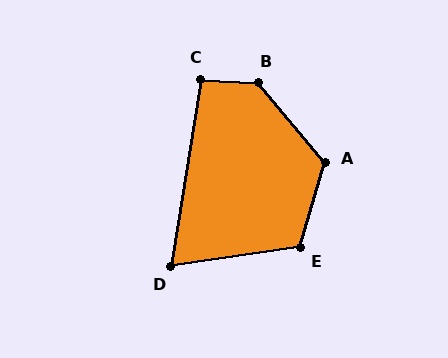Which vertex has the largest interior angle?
B, at approximately 133 degrees.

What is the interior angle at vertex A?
Approximately 124 degrees (obtuse).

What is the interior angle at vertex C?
Approximately 96 degrees (obtuse).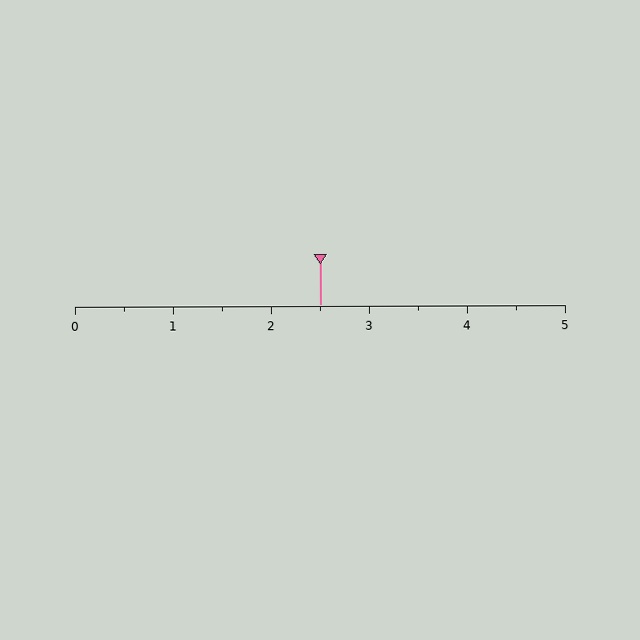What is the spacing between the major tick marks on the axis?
The major ticks are spaced 1 apart.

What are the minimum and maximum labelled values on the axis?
The axis runs from 0 to 5.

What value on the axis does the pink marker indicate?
The marker indicates approximately 2.5.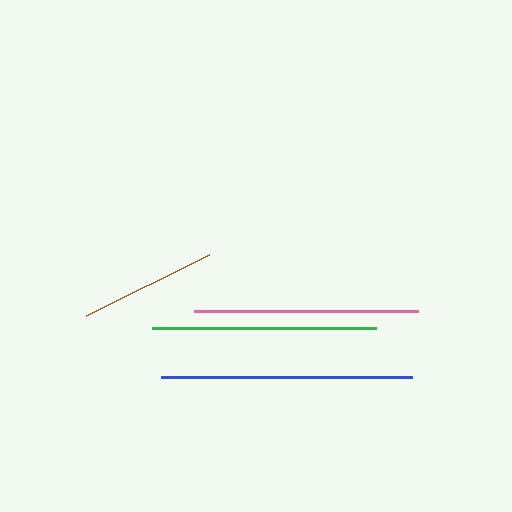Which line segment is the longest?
The blue line is the longest at approximately 252 pixels.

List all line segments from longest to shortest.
From longest to shortest: blue, green, pink, brown.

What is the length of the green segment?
The green segment is approximately 224 pixels long.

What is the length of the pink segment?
The pink segment is approximately 224 pixels long.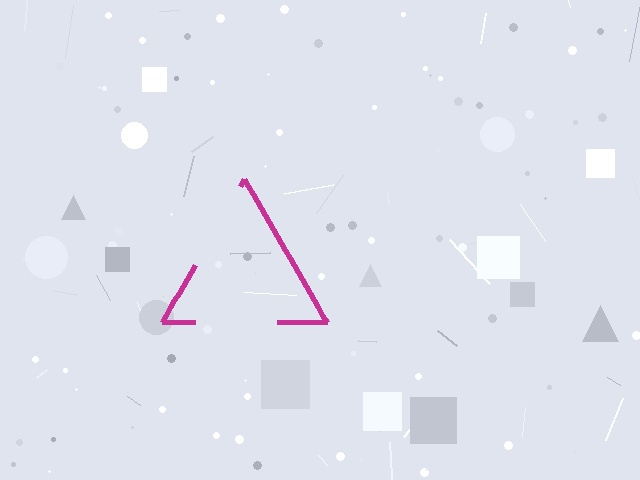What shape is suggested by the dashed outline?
The dashed outline suggests a triangle.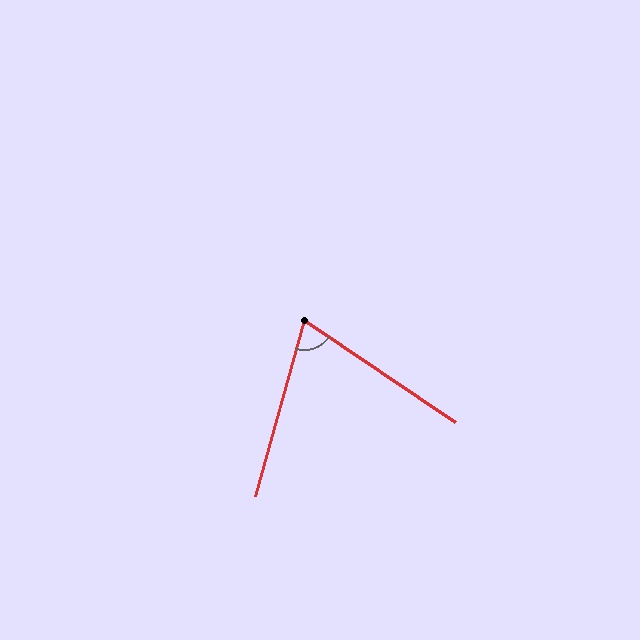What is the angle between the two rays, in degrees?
Approximately 71 degrees.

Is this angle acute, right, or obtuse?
It is acute.